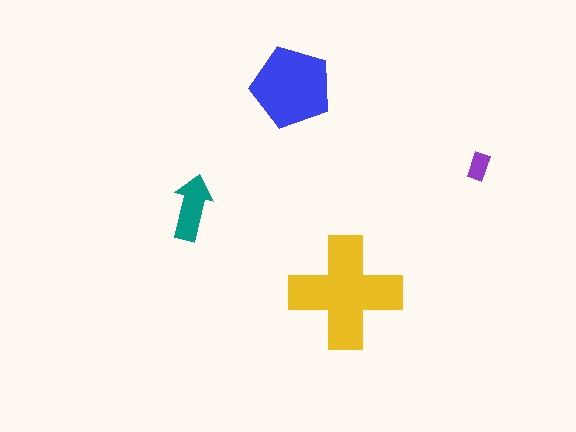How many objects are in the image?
There are 4 objects in the image.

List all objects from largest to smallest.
The yellow cross, the blue pentagon, the teal arrow, the purple rectangle.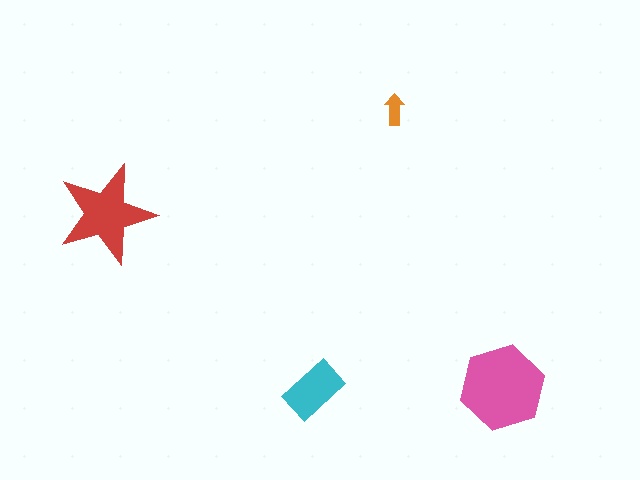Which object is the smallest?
The orange arrow.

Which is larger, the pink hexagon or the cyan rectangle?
The pink hexagon.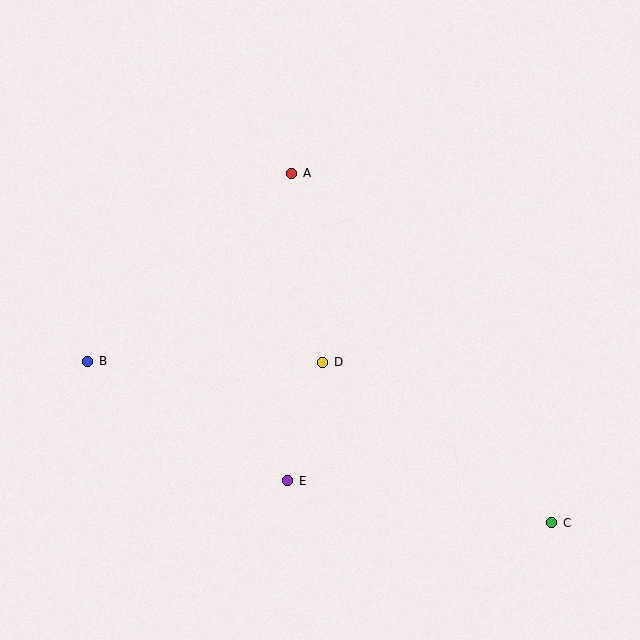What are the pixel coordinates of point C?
Point C is at (552, 523).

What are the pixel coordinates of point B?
Point B is at (88, 361).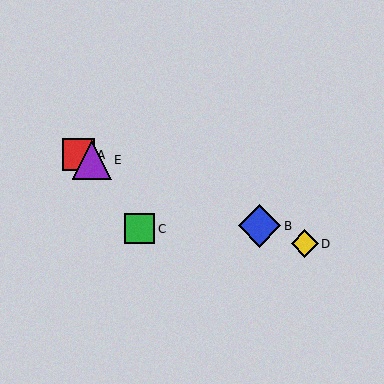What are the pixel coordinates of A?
Object A is at (79, 155).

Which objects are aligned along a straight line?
Objects A, B, D, E are aligned along a straight line.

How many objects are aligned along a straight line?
4 objects (A, B, D, E) are aligned along a straight line.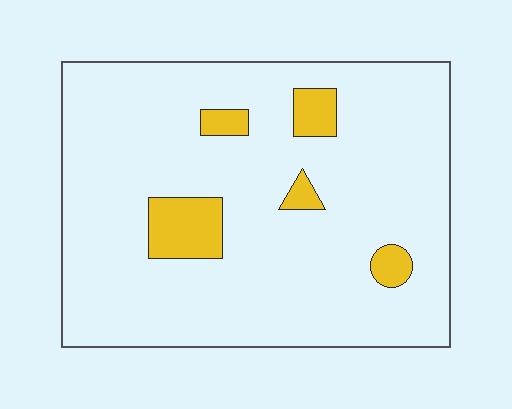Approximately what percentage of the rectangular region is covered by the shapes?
Approximately 10%.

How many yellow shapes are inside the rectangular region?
5.